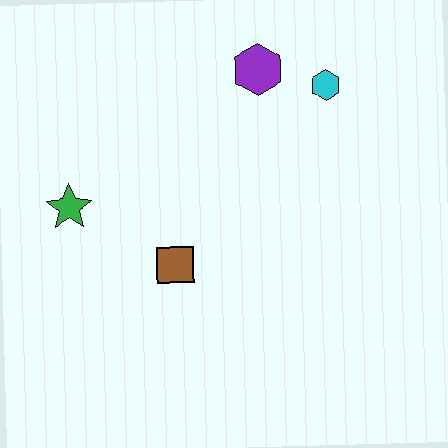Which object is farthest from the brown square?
The cyan hexagon is farthest from the brown square.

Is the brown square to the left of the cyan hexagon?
Yes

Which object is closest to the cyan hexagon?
The purple hexagon is closest to the cyan hexagon.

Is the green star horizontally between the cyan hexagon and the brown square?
No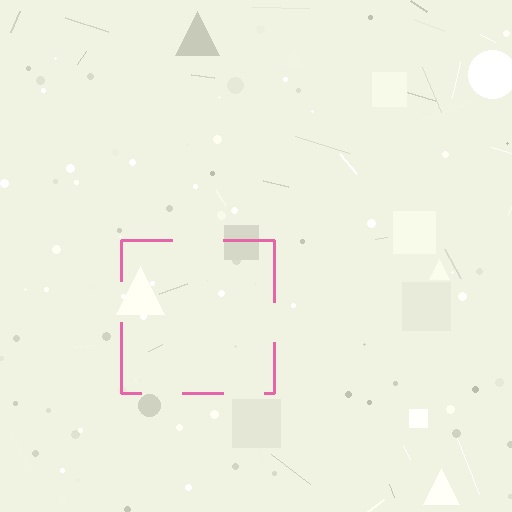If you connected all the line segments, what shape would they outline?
They would outline a square.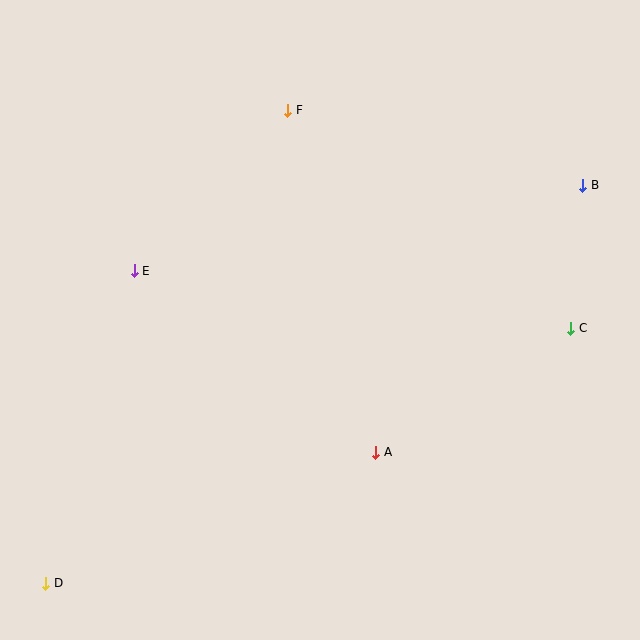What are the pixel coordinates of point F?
Point F is at (288, 110).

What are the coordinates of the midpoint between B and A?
The midpoint between B and A is at (479, 319).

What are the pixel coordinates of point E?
Point E is at (134, 271).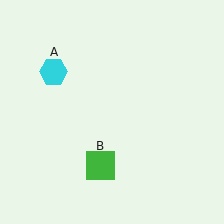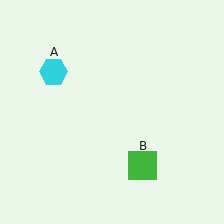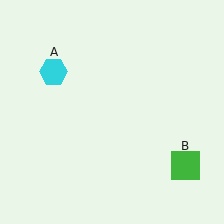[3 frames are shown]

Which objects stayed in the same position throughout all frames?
Cyan hexagon (object A) remained stationary.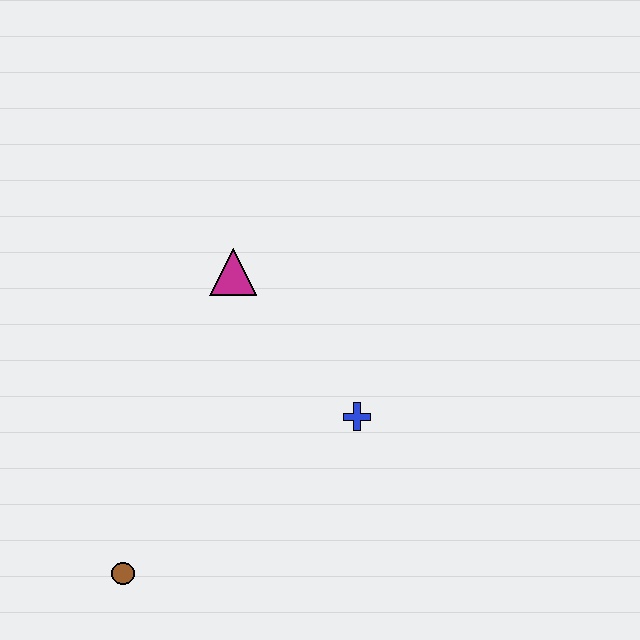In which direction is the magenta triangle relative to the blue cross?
The magenta triangle is above the blue cross.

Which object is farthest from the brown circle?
The magenta triangle is farthest from the brown circle.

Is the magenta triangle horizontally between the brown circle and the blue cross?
Yes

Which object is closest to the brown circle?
The blue cross is closest to the brown circle.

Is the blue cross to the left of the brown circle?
No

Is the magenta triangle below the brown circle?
No